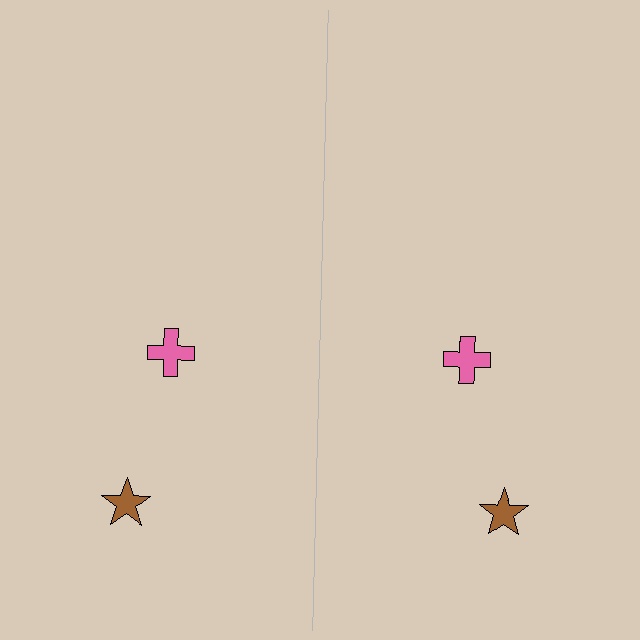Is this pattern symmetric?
Yes, this pattern has bilateral (reflection) symmetry.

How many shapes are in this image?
There are 4 shapes in this image.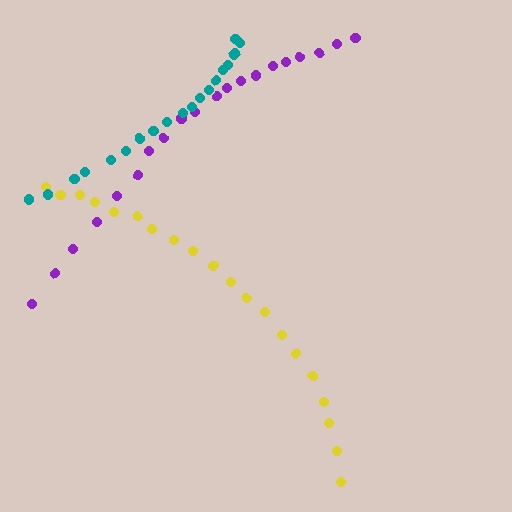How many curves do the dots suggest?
There are 3 distinct paths.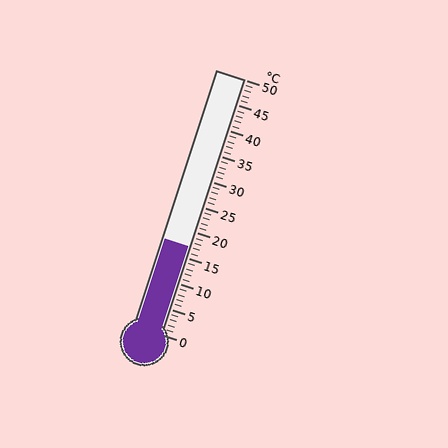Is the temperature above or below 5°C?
The temperature is above 5°C.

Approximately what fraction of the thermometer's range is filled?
The thermometer is filled to approximately 35% of its range.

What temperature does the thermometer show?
The thermometer shows approximately 17°C.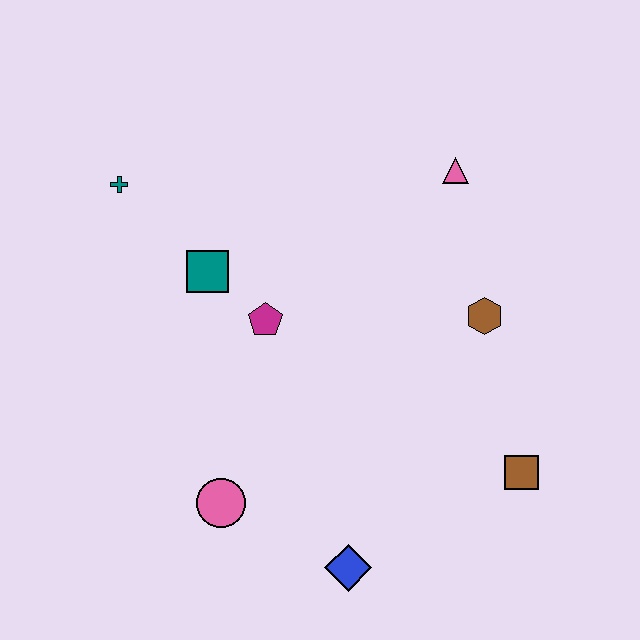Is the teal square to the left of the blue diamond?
Yes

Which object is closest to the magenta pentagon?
The teal square is closest to the magenta pentagon.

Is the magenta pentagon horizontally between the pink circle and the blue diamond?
Yes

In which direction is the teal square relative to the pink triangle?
The teal square is to the left of the pink triangle.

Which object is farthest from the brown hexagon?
The teal cross is farthest from the brown hexagon.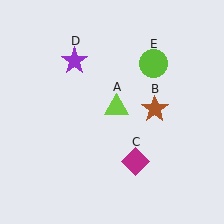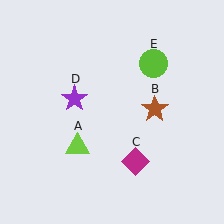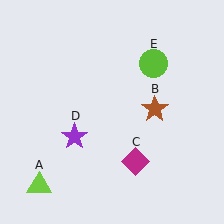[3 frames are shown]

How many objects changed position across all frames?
2 objects changed position: lime triangle (object A), purple star (object D).